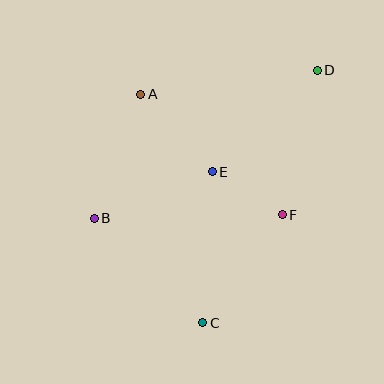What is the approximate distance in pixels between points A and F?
The distance between A and F is approximately 186 pixels.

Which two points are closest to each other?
Points E and F are closest to each other.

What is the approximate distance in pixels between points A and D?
The distance between A and D is approximately 178 pixels.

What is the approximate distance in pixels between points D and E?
The distance between D and E is approximately 146 pixels.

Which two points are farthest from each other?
Points C and D are farthest from each other.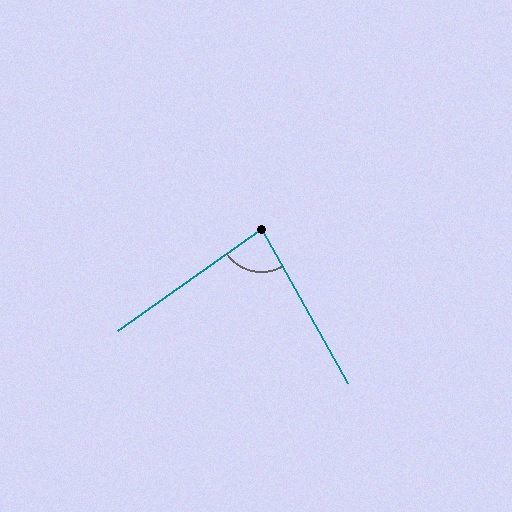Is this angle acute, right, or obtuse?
It is acute.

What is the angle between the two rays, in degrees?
Approximately 84 degrees.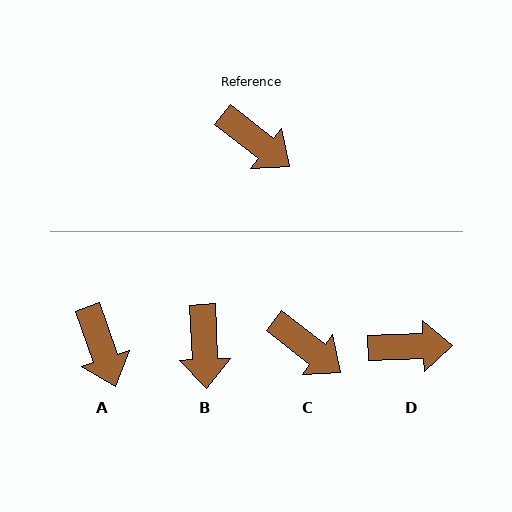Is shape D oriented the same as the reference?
No, it is off by about 40 degrees.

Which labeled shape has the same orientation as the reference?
C.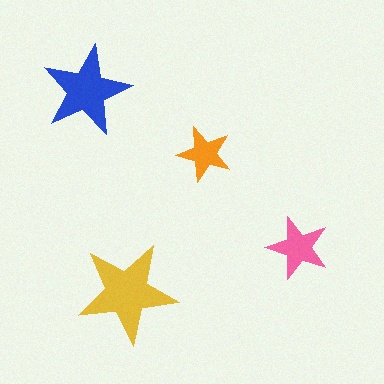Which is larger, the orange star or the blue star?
The blue one.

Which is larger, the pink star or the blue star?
The blue one.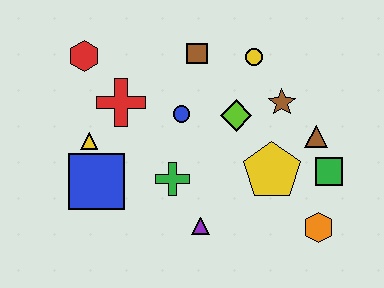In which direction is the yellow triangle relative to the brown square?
The yellow triangle is to the left of the brown square.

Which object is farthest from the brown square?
The orange hexagon is farthest from the brown square.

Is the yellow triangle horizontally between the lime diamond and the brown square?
No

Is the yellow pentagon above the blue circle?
No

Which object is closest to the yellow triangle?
The blue square is closest to the yellow triangle.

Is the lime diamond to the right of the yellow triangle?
Yes